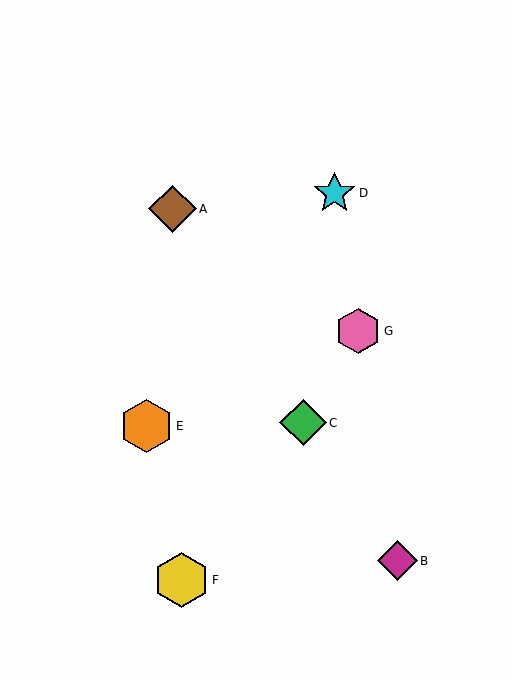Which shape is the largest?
The yellow hexagon (labeled F) is the largest.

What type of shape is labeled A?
Shape A is a brown diamond.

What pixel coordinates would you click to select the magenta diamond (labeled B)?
Click at (397, 561) to select the magenta diamond B.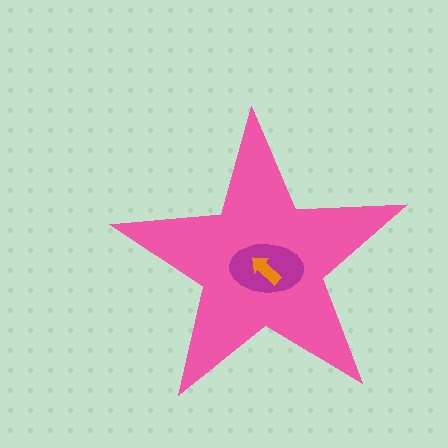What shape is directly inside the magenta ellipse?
The orange arrow.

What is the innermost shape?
The orange arrow.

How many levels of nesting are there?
3.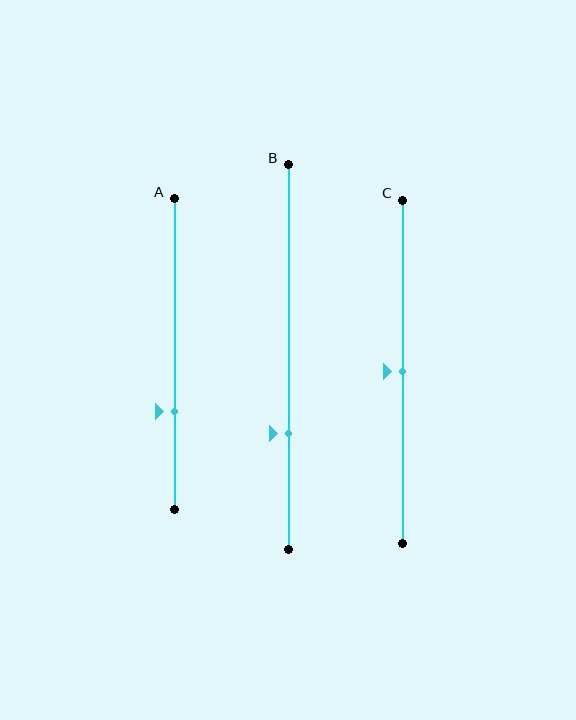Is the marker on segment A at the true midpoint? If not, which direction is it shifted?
No, the marker on segment A is shifted downward by about 18% of the segment length.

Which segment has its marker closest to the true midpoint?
Segment C has its marker closest to the true midpoint.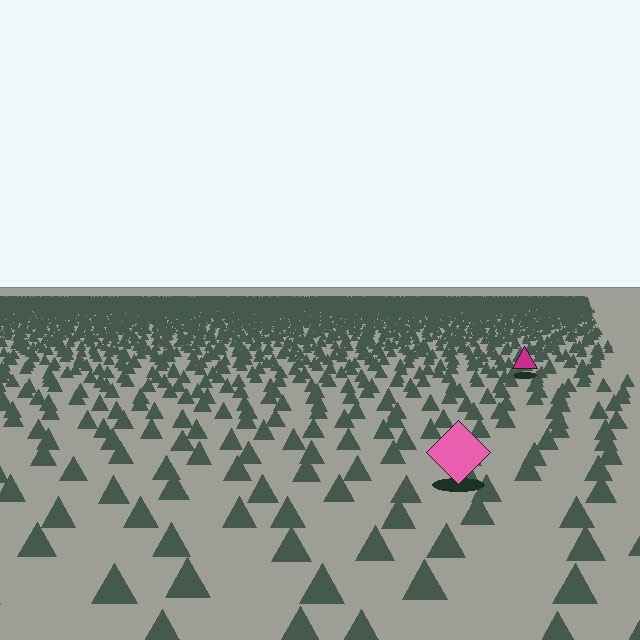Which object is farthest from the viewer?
The magenta triangle is farthest from the viewer. It appears smaller and the ground texture around it is denser.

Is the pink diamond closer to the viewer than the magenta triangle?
Yes. The pink diamond is closer — you can tell from the texture gradient: the ground texture is coarser near it.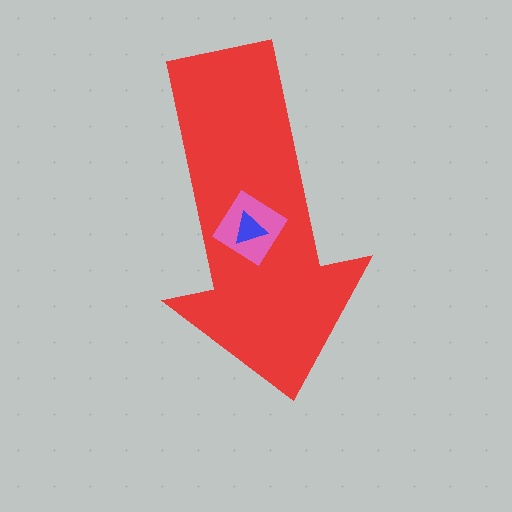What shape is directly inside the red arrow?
The pink diamond.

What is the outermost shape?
The red arrow.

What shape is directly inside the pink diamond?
The blue triangle.